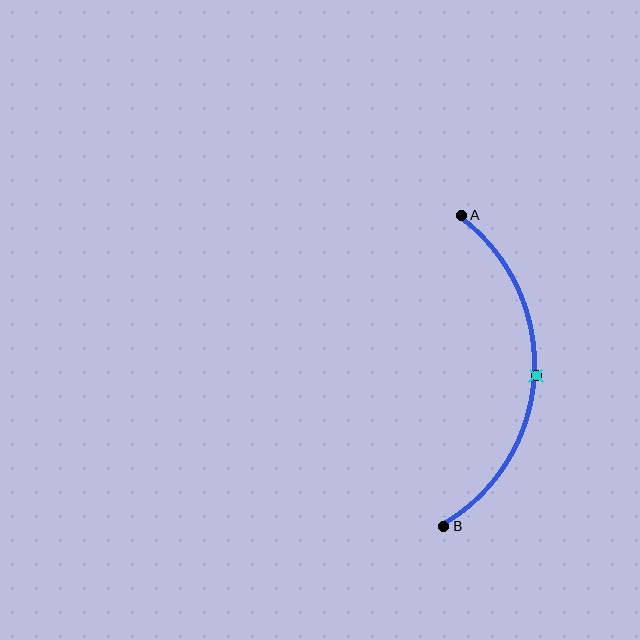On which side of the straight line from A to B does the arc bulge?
The arc bulges to the right of the straight line connecting A and B.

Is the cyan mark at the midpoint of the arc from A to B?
Yes. The cyan mark lies on the arc at equal arc-length from both A and B — it is the arc midpoint.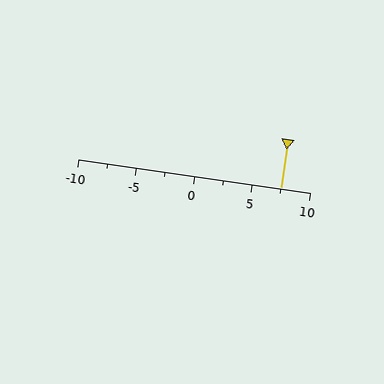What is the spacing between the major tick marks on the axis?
The major ticks are spaced 5 apart.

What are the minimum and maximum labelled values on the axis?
The axis runs from -10 to 10.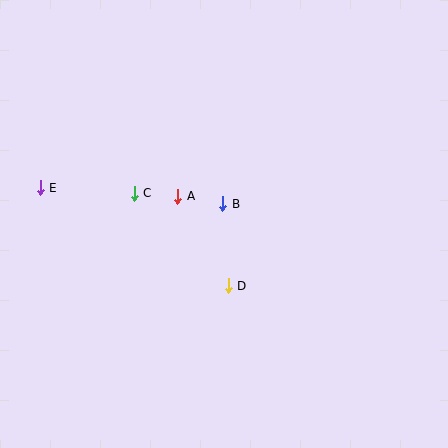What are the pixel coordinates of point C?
Point C is at (134, 193).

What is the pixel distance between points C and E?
The distance between C and E is 94 pixels.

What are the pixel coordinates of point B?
Point B is at (223, 204).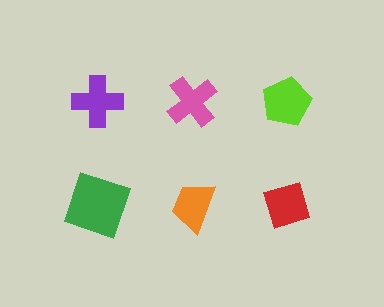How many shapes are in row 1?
3 shapes.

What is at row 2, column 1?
A green square.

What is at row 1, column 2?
A pink cross.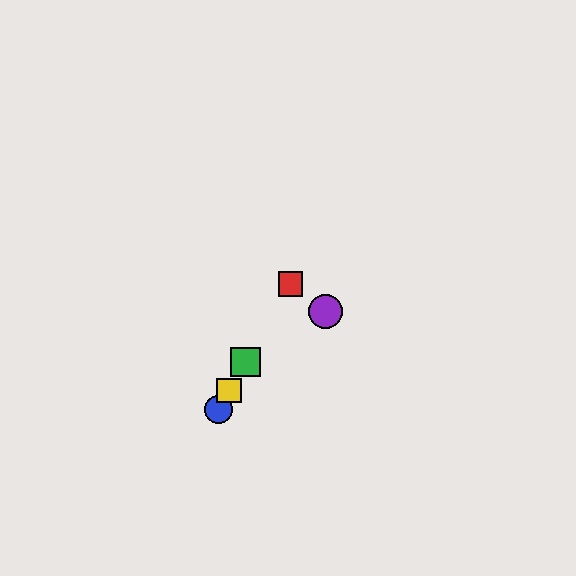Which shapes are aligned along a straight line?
The red square, the blue circle, the green square, the yellow square are aligned along a straight line.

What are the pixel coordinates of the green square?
The green square is at (246, 362).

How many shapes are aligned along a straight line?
4 shapes (the red square, the blue circle, the green square, the yellow square) are aligned along a straight line.